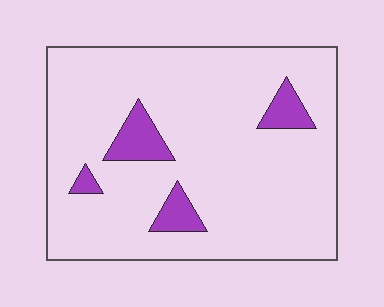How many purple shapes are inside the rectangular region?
4.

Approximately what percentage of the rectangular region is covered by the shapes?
Approximately 10%.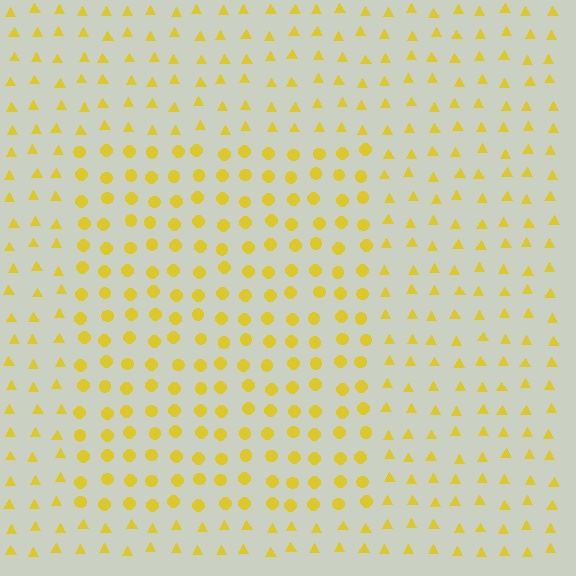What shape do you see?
I see a rectangle.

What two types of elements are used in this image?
The image uses circles inside the rectangle region and triangles outside it.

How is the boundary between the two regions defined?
The boundary is defined by a change in element shape: circles inside vs. triangles outside. All elements share the same color and spacing.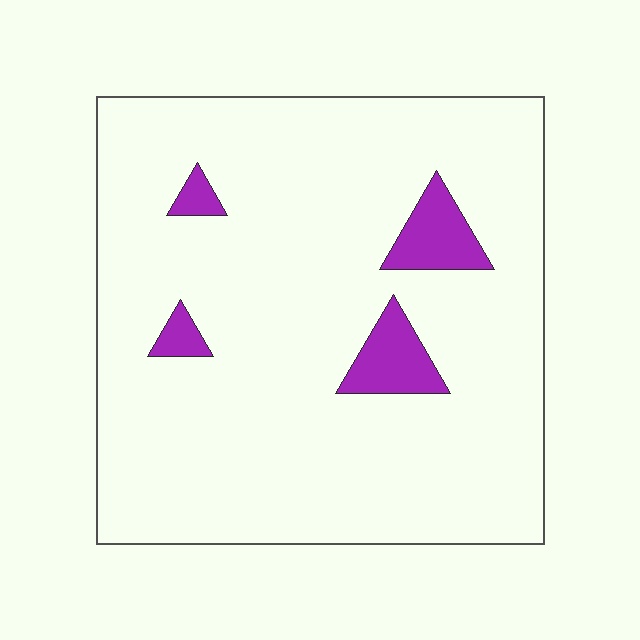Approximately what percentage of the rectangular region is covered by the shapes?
Approximately 10%.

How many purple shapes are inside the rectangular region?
4.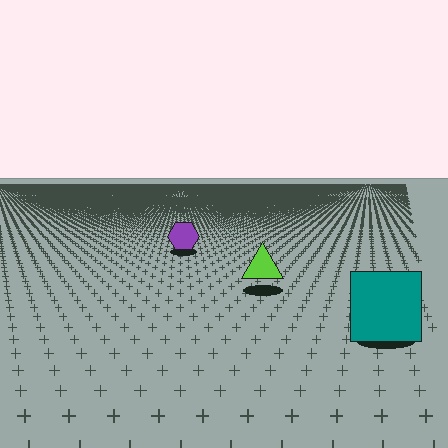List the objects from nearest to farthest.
From nearest to farthest: the teal square, the lime triangle, the purple hexagon.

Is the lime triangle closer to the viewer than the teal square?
No. The teal square is closer — you can tell from the texture gradient: the ground texture is coarser near it.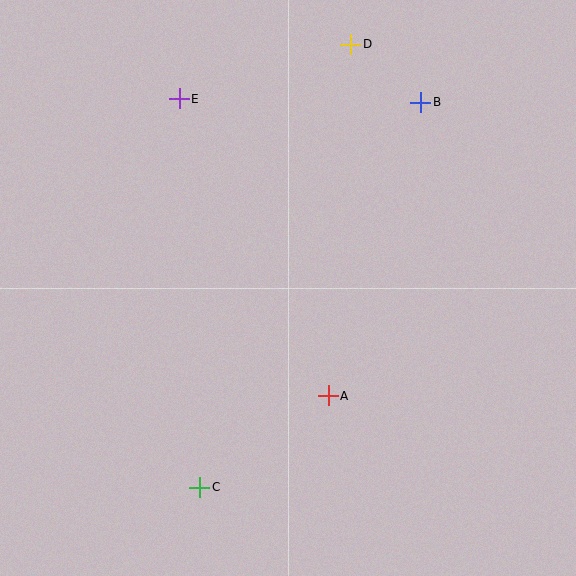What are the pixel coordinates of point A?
Point A is at (328, 396).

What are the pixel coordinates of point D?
Point D is at (351, 44).